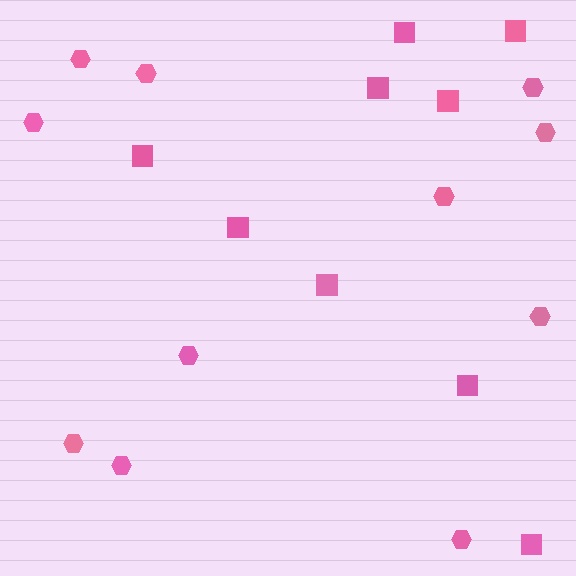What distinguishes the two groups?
There are 2 groups: one group of hexagons (11) and one group of squares (9).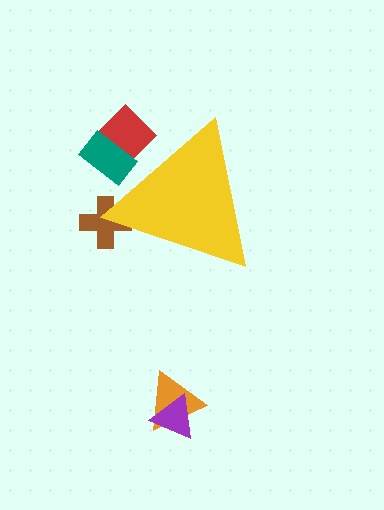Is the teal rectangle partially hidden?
Yes, the teal rectangle is partially hidden behind the yellow triangle.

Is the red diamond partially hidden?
Yes, the red diamond is partially hidden behind the yellow triangle.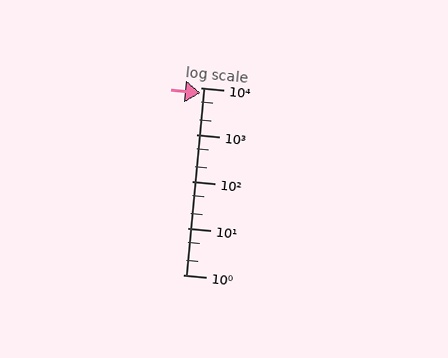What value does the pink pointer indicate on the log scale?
The pointer indicates approximately 7800.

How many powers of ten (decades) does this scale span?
The scale spans 4 decades, from 1 to 10000.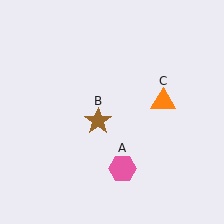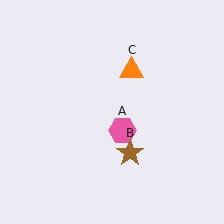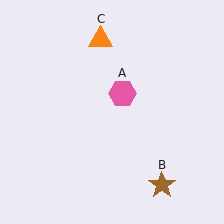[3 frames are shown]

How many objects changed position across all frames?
3 objects changed position: pink hexagon (object A), brown star (object B), orange triangle (object C).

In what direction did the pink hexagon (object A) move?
The pink hexagon (object A) moved up.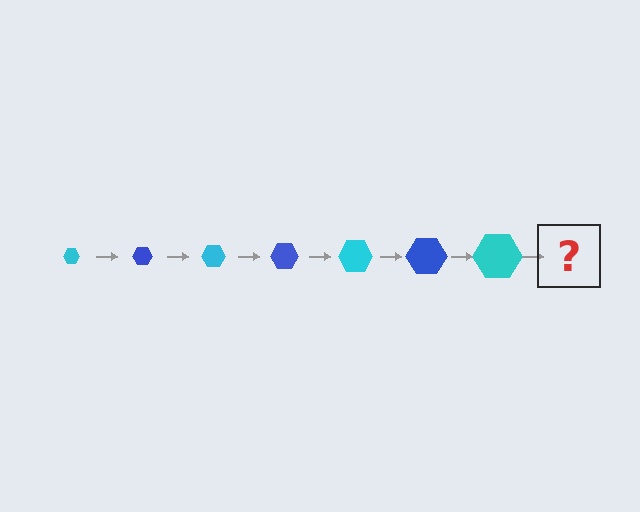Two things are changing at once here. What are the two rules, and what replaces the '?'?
The two rules are that the hexagon grows larger each step and the color cycles through cyan and blue. The '?' should be a blue hexagon, larger than the previous one.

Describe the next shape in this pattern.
It should be a blue hexagon, larger than the previous one.